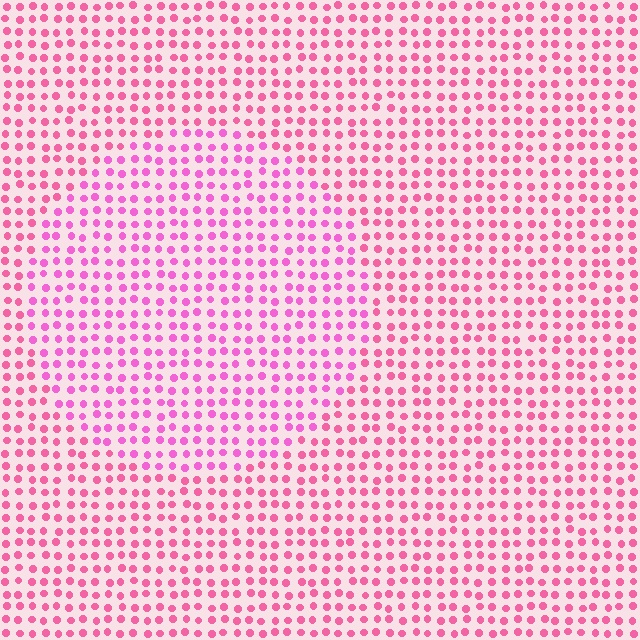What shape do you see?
I see a circle.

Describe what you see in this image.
The image is filled with small pink elements in a uniform arrangement. A circle-shaped region is visible where the elements are tinted to a slightly different hue, forming a subtle color boundary.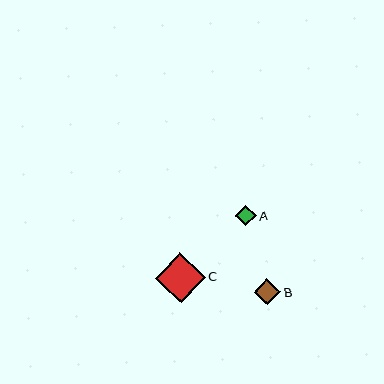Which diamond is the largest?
Diamond C is the largest with a size of approximately 50 pixels.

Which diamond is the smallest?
Diamond A is the smallest with a size of approximately 21 pixels.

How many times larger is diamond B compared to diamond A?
Diamond B is approximately 1.3 times the size of diamond A.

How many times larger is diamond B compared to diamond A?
Diamond B is approximately 1.3 times the size of diamond A.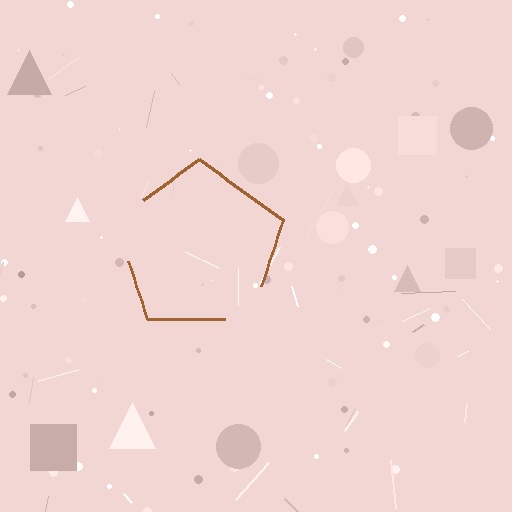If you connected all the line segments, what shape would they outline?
They would outline a pentagon.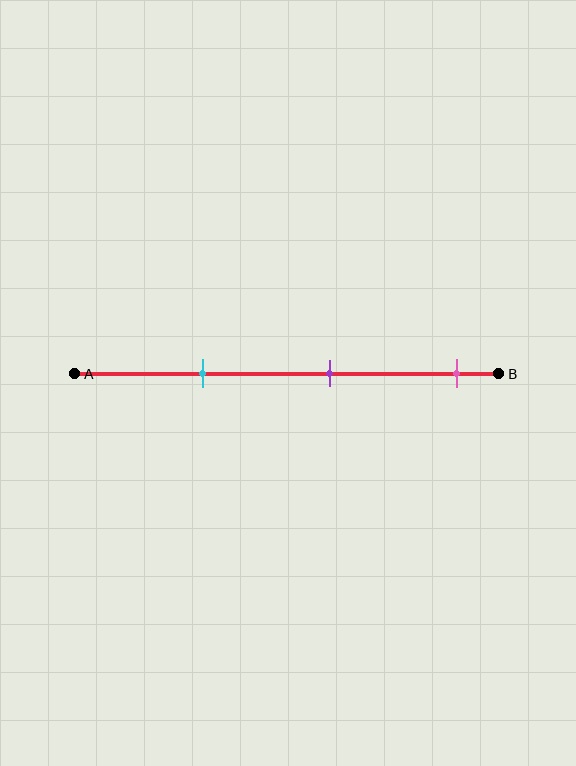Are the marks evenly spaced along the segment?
Yes, the marks are approximately evenly spaced.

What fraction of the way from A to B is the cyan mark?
The cyan mark is approximately 30% (0.3) of the way from A to B.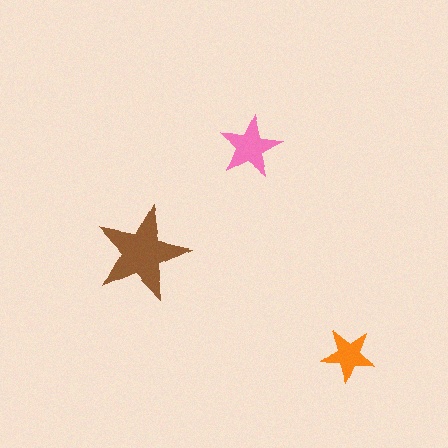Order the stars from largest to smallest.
the brown one, the pink one, the orange one.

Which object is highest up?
The pink star is topmost.